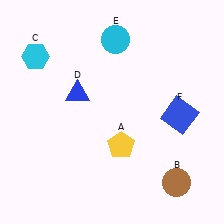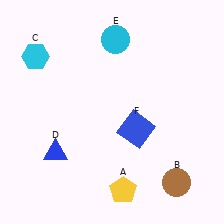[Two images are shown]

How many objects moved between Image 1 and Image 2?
3 objects moved between the two images.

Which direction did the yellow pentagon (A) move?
The yellow pentagon (A) moved down.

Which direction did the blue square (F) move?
The blue square (F) moved left.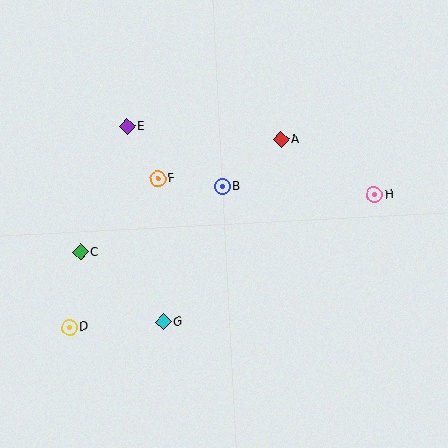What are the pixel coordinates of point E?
Point E is at (127, 127).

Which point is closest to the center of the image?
Point B at (222, 187) is closest to the center.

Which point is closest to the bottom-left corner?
Point D is closest to the bottom-left corner.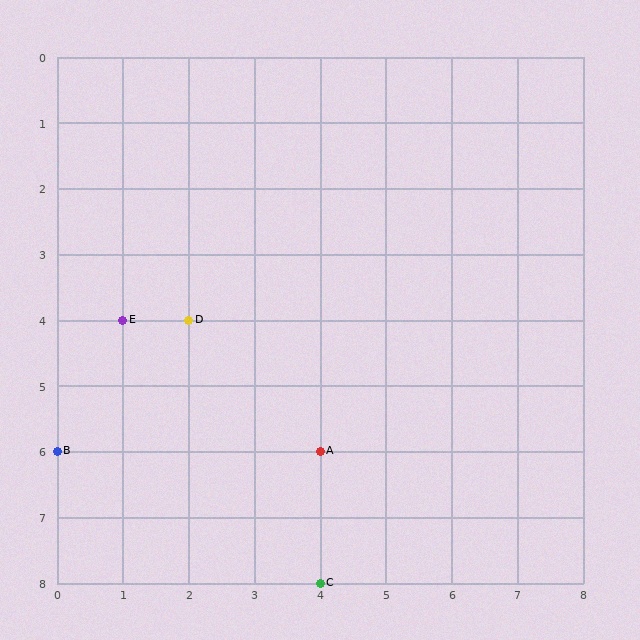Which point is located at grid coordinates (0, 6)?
Point B is at (0, 6).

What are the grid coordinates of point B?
Point B is at grid coordinates (0, 6).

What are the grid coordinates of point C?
Point C is at grid coordinates (4, 8).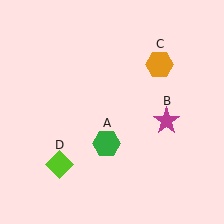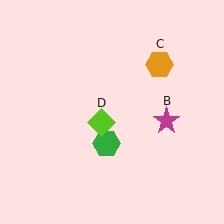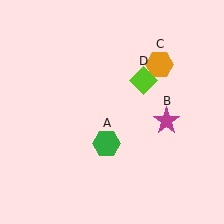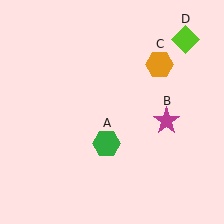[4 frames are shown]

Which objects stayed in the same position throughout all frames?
Green hexagon (object A) and magenta star (object B) and orange hexagon (object C) remained stationary.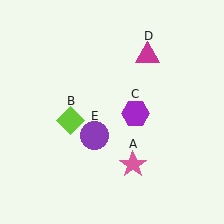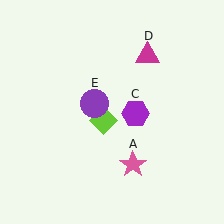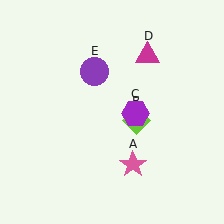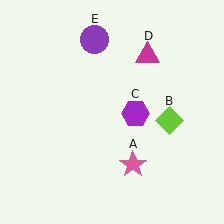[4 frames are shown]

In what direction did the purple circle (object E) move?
The purple circle (object E) moved up.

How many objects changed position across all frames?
2 objects changed position: lime diamond (object B), purple circle (object E).